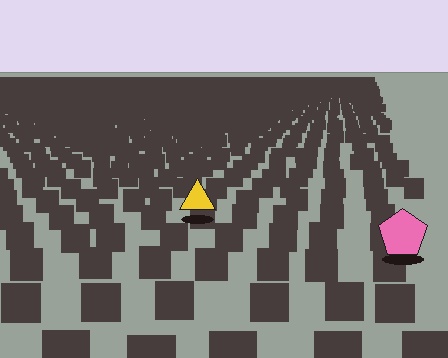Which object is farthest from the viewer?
The yellow triangle is farthest from the viewer. It appears smaller and the ground texture around it is denser.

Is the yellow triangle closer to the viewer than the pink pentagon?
No. The pink pentagon is closer — you can tell from the texture gradient: the ground texture is coarser near it.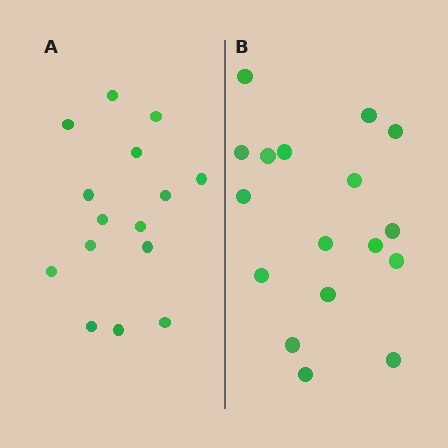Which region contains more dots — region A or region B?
Region B (the right region) has more dots.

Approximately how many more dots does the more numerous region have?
Region B has just a few more — roughly 2 or 3 more dots than region A.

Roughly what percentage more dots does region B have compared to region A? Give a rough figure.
About 15% more.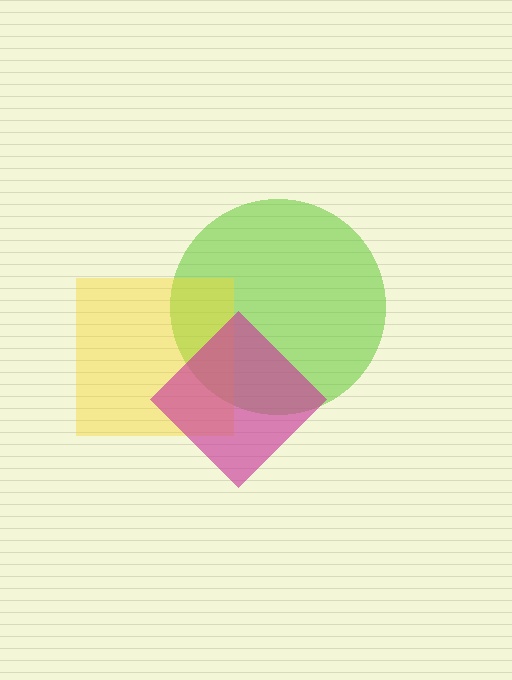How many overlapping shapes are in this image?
There are 3 overlapping shapes in the image.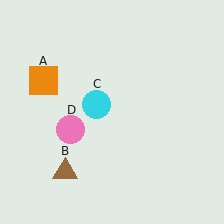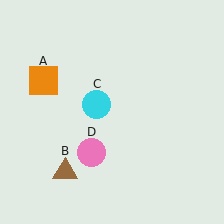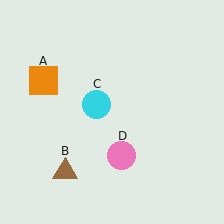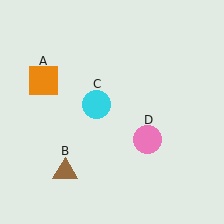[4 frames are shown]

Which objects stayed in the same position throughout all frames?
Orange square (object A) and brown triangle (object B) and cyan circle (object C) remained stationary.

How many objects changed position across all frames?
1 object changed position: pink circle (object D).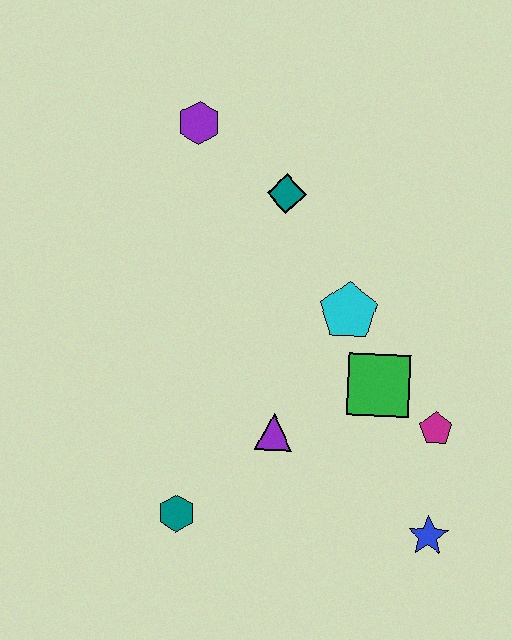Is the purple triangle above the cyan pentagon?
No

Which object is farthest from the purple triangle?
The purple hexagon is farthest from the purple triangle.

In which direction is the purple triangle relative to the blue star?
The purple triangle is to the left of the blue star.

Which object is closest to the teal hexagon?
The purple triangle is closest to the teal hexagon.